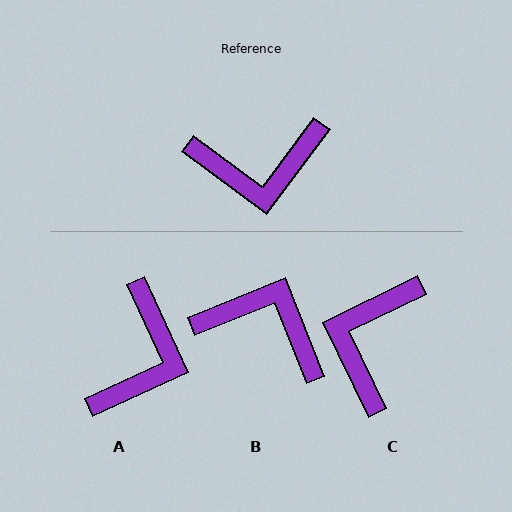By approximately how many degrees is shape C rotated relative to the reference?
Approximately 118 degrees clockwise.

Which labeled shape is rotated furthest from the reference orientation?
B, about 148 degrees away.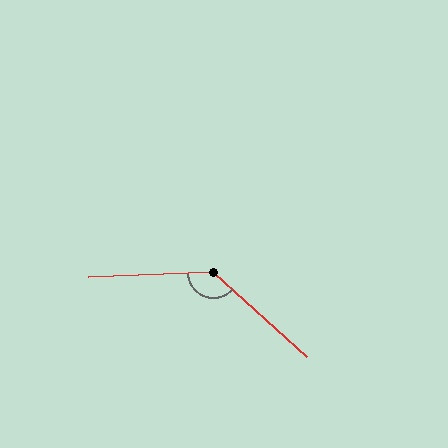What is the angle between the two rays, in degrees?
Approximately 136 degrees.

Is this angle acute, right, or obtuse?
It is obtuse.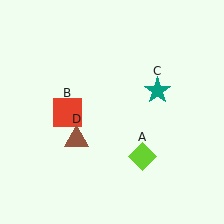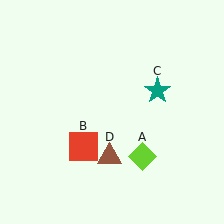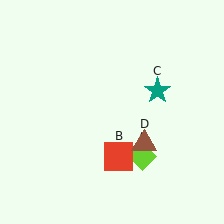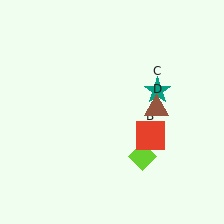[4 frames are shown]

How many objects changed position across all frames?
2 objects changed position: red square (object B), brown triangle (object D).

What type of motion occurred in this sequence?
The red square (object B), brown triangle (object D) rotated counterclockwise around the center of the scene.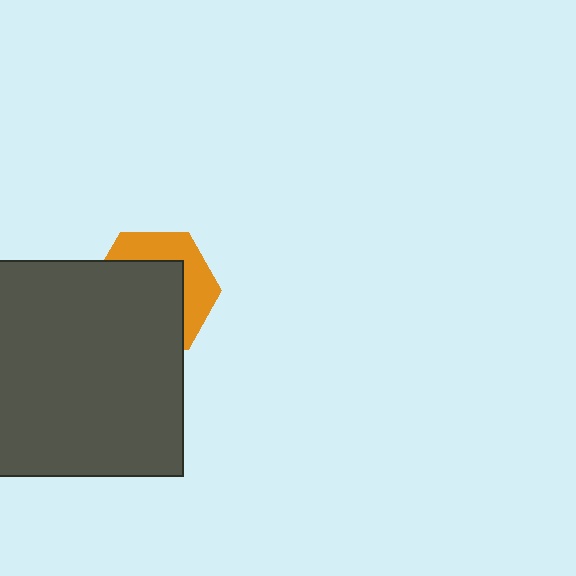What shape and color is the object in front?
The object in front is a dark gray square.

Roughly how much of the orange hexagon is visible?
A small part of it is visible (roughly 38%).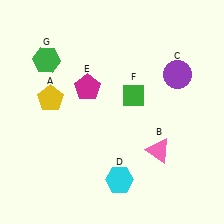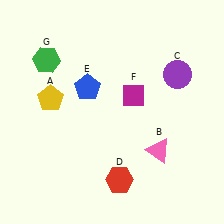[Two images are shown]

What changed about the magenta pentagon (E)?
In Image 1, E is magenta. In Image 2, it changed to blue.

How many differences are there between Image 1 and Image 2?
There are 3 differences between the two images.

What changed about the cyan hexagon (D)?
In Image 1, D is cyan. In Image 2, it changed to red.